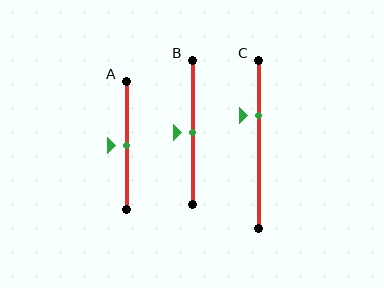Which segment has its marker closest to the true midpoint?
Segment A has its marker closest to the true midpoint.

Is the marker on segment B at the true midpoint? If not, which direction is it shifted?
Yes, the marker on segment B is at the true midpoint.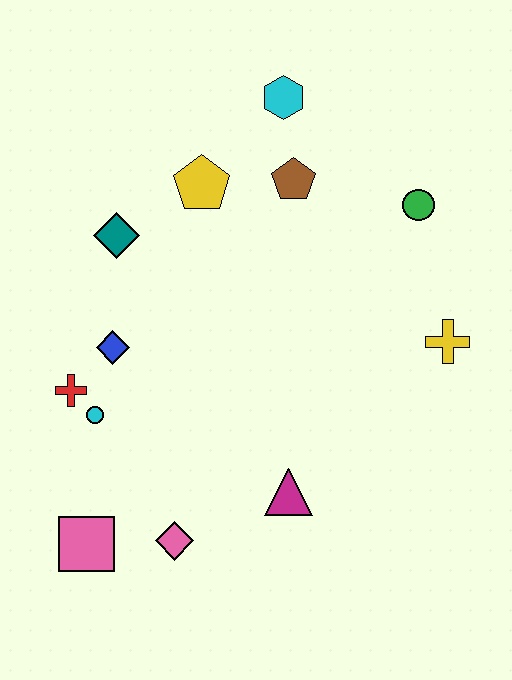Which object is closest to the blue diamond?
The red cross is closest to the blue diamond.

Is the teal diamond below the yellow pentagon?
Yes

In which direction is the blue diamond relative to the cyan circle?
The blue diamond is above the cyan circle.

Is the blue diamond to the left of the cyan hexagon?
Yes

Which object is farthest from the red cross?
The green circle is farthest from the red cross.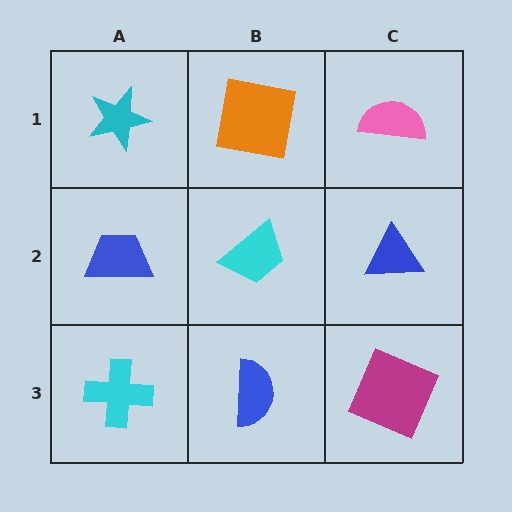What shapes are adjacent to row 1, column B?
A cyan trapezoid (row 2, column B), a cyan star (row 1, column A), a pink semicircle (row 1, column C).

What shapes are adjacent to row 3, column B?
A cyan trapezoid (row 2, column B), a cyan cross (row 3, column A), a magenta square (row 3, column C).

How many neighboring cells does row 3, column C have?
2.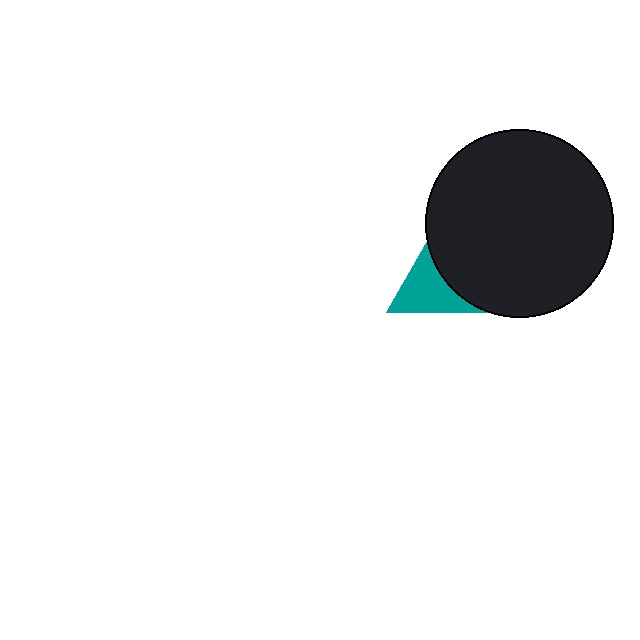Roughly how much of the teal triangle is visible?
A small part of it is visible (roughly 37%).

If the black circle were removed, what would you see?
You would see the complete teal triangle.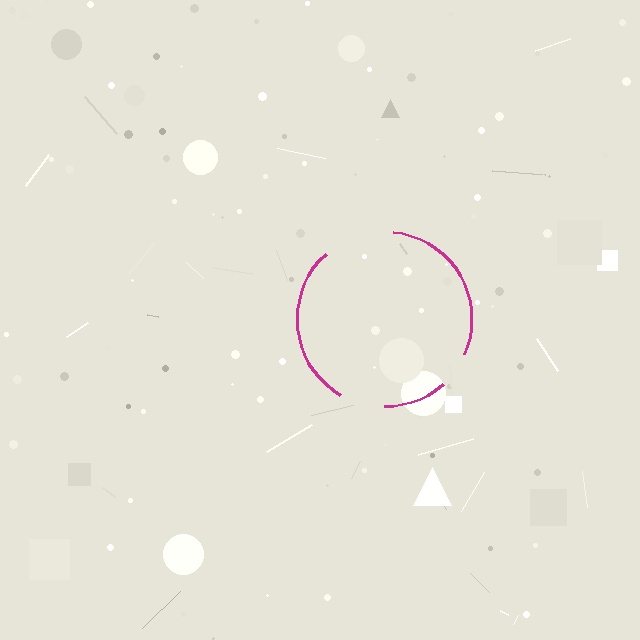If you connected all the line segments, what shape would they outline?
They would outline a circle.